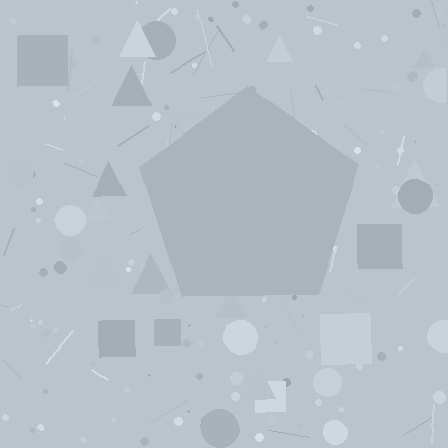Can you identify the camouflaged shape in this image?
The camouflaged shape is a pentagon.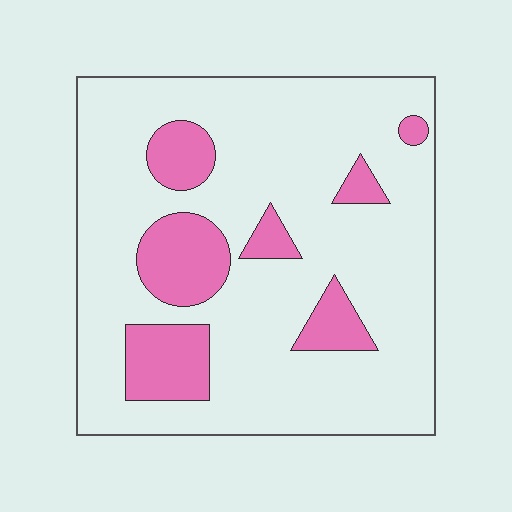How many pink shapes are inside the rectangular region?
7.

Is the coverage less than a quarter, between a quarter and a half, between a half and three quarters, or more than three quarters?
Less than a quarter.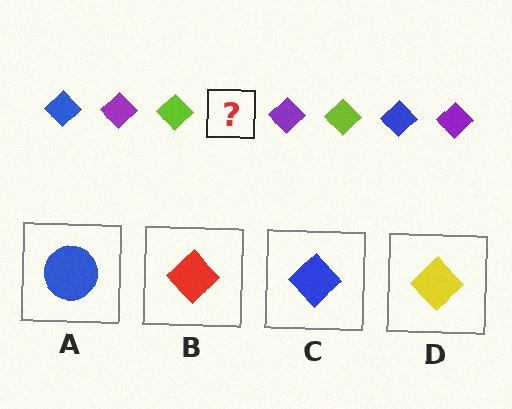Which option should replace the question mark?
Option C.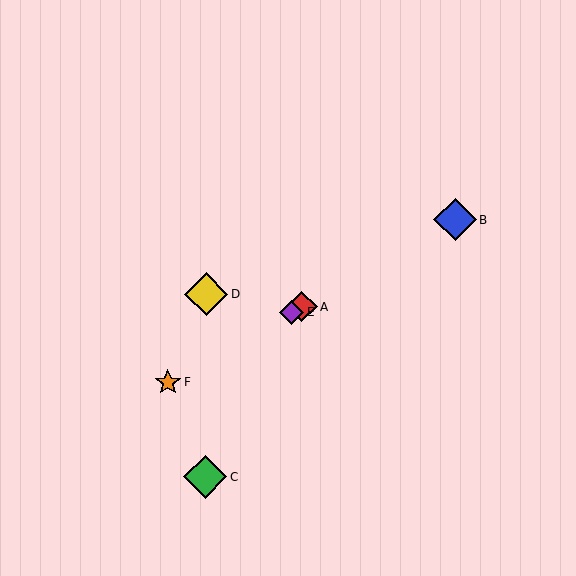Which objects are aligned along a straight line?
Objects A, B, E, F are aligned along a straight line.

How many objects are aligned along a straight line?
4 objects (A, B, E, F) are aligned along a straight line.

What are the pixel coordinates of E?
Object E is at (292, 312).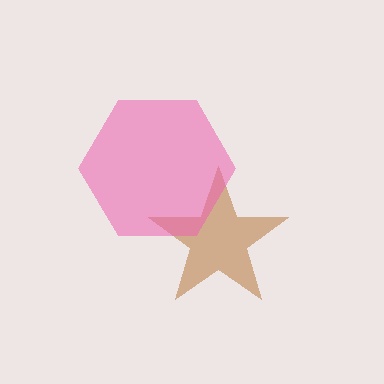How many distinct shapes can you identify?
There are 2 distinct shapes: a brown star, a pink hexagon.